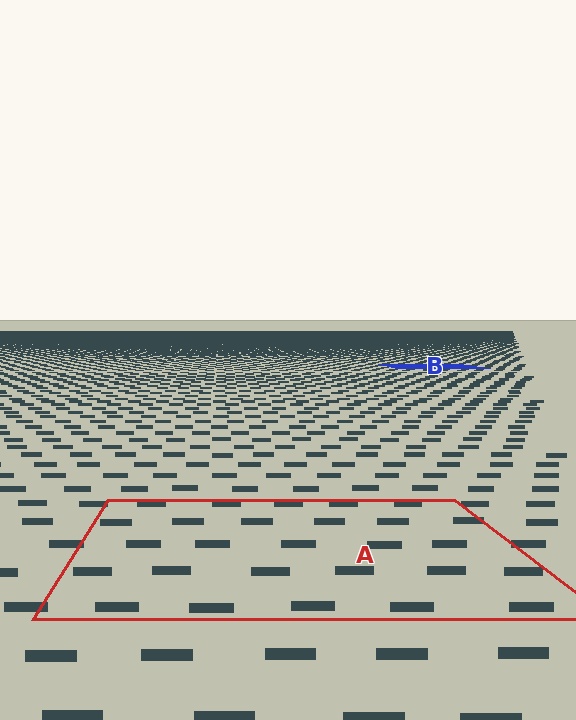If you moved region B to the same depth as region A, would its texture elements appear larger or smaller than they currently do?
They would appear larger. At a closer depth, the same texture elements are projected at a bigger on-screen size.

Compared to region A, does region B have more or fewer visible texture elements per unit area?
Region B has more texture elements per unit area — they are packed more densely because it is farther away.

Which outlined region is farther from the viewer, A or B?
Region B is farther from the viewer — the texture elements inside it appear smaller and more densely packed.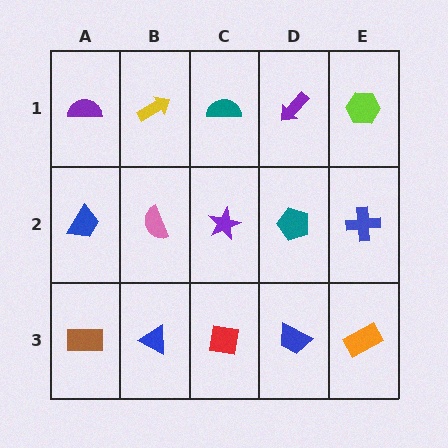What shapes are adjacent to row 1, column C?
A purple star (row 2, column C), a yellow arrow (row 1, column B), a purple arrow (row 1, column D).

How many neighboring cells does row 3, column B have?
3.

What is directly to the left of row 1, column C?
A yellow arrow.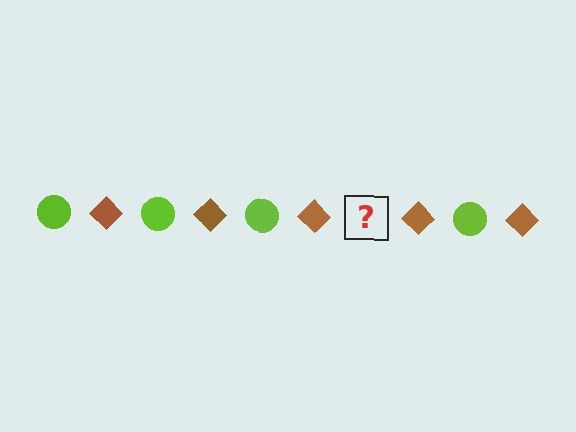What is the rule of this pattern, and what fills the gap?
The rule is that the pattern alternates between lime circle and brown diamond. The gap should be filled with a lime circle.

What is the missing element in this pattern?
The missing element is a lime circle.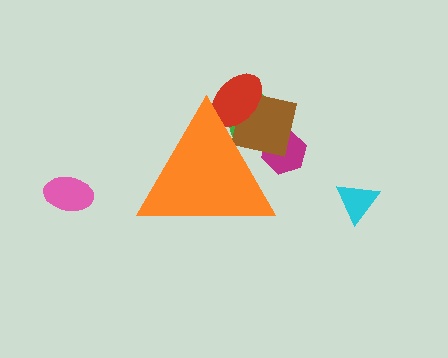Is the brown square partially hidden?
Yes, the brown square is partially hidden behind the orange triangle.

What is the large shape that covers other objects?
An orange triangle.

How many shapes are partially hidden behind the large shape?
4 shapes are partially hidden.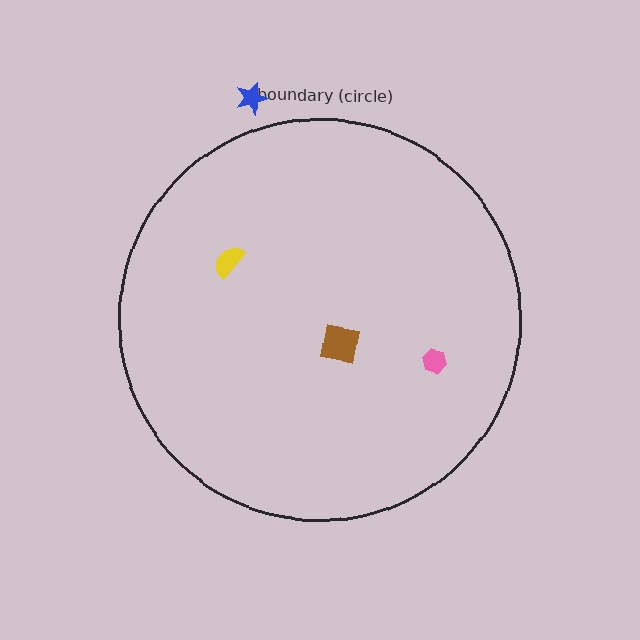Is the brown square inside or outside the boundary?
Inside.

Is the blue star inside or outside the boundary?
Outside.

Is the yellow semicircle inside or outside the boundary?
Inside.